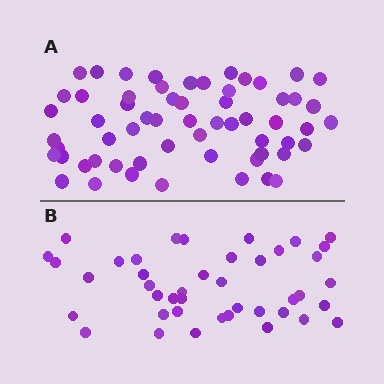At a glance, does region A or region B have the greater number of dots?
Region A (the top region) has more dots.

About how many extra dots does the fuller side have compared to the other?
Region A has approximately 20 more dots than region B.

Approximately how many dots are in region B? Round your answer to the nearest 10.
About 40 dots. (The exact count is 42, which rounds to 40.)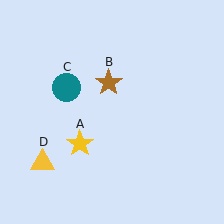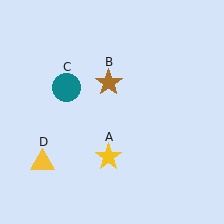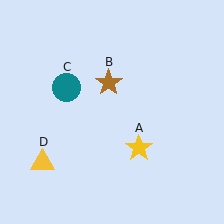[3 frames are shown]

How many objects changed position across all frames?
1 object changed position: yellow star (object A).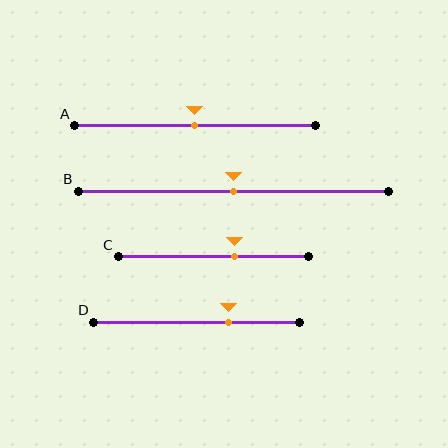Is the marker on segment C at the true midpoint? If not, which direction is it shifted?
No, the marker on segment C is shifted to the right by about 11% of the segment length.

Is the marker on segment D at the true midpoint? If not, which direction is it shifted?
No, the marker on segment D is shifted to the right by about 16% of the segment length.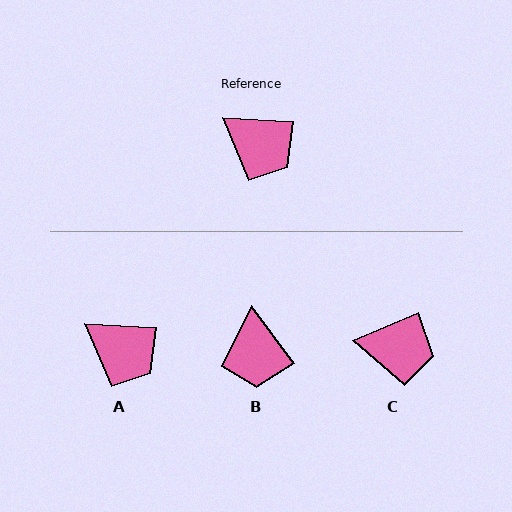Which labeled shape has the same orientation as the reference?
A.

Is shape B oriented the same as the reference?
No, it is off by about 49 degrees.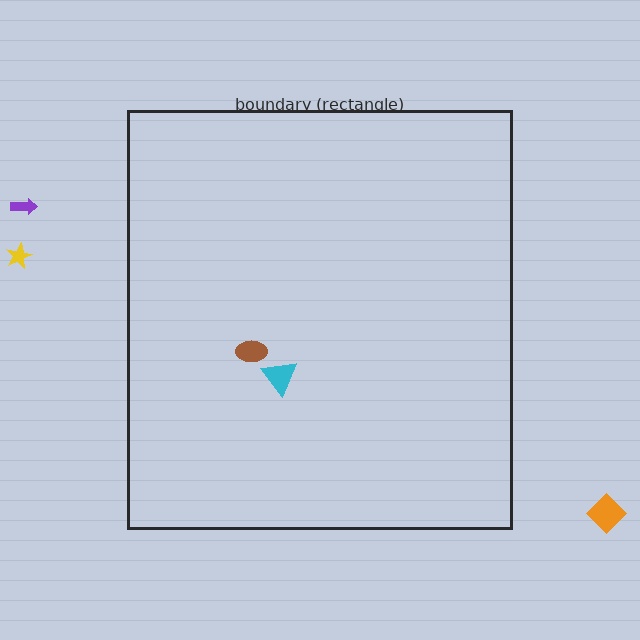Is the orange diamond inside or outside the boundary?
Outside.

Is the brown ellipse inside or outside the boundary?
Inside.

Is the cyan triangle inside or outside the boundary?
Inside.